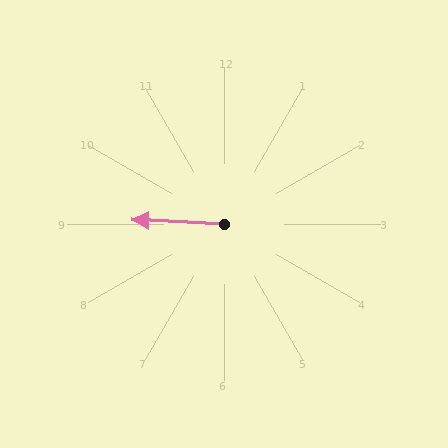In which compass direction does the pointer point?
West.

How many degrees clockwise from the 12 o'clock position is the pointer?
Approximately 272 degrees.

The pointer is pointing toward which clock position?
Roughly 9 o'clock.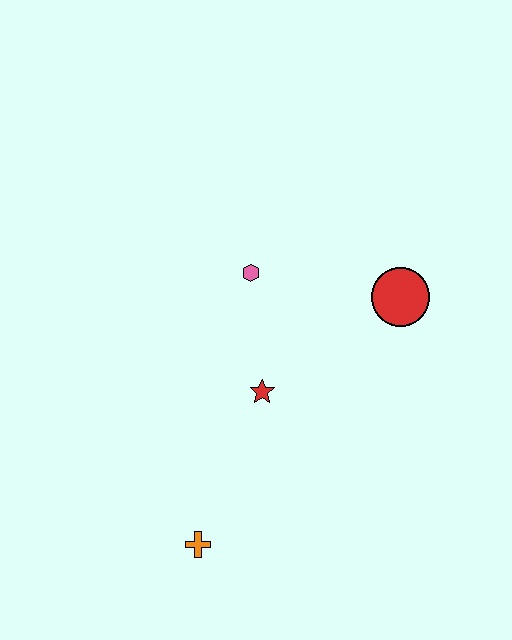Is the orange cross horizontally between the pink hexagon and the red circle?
No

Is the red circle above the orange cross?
Yes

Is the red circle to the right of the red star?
Yes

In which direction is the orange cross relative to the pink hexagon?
The orange cross is below the pink hexagon.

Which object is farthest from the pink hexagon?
The orange cross is farthest from the pink hexagon.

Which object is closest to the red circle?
The pink hexagon is closest to the red circle.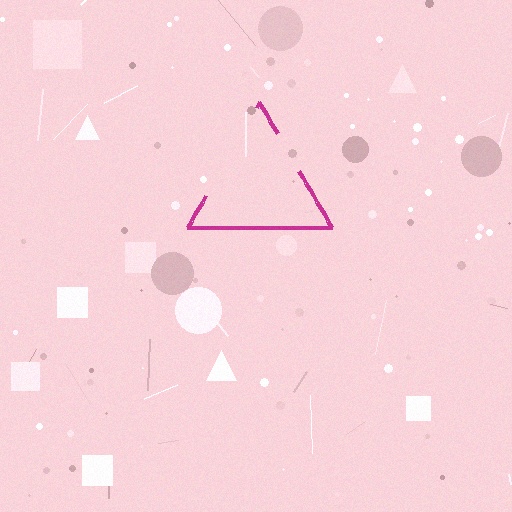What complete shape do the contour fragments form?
The contour fragments form a triangle.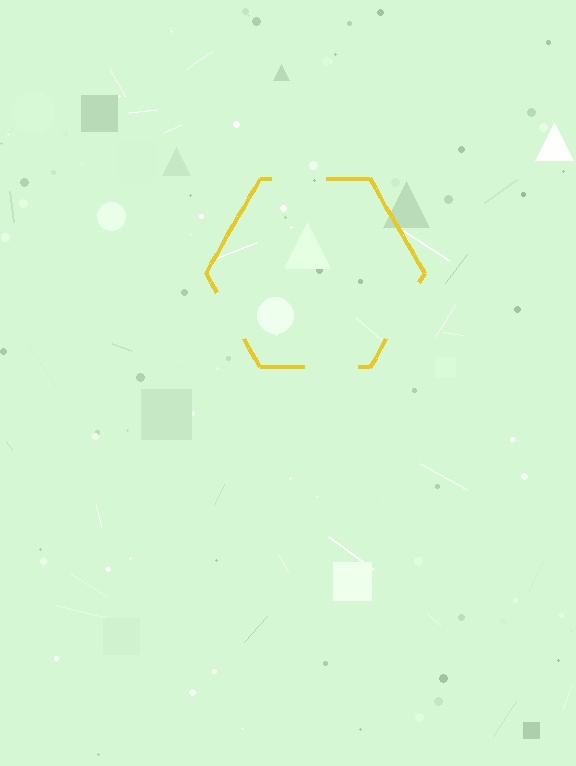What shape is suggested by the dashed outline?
The dashed outline suggests a hexagon.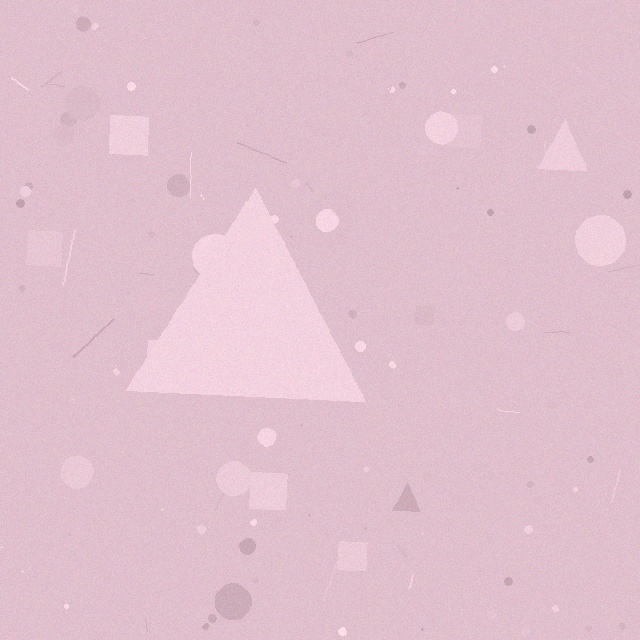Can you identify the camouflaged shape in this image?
The camouflaged shape is a triangle.